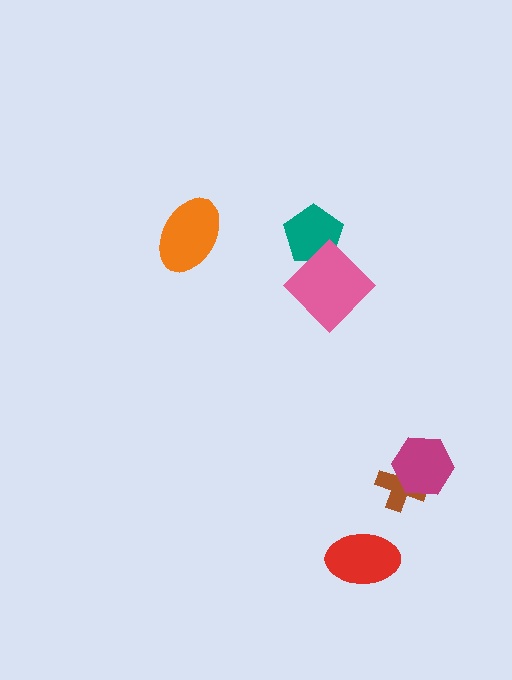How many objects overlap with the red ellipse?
0 objects overlap with the red ellipse.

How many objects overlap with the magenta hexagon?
1 object overlaps with the magenta hexagon.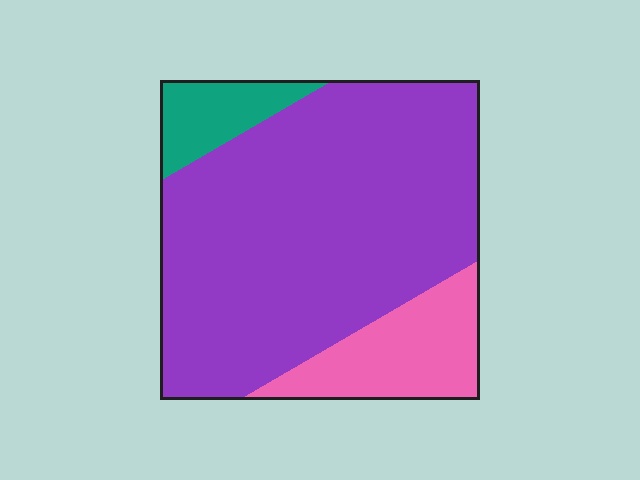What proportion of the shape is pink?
Pink covers 17% of the shape.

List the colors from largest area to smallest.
From largest to smallest: purple, pink, teal.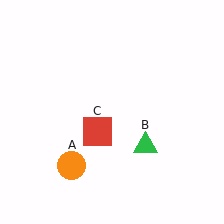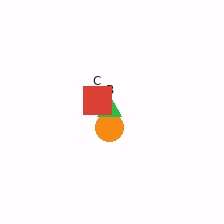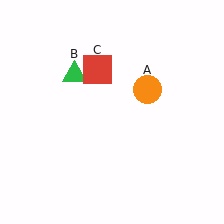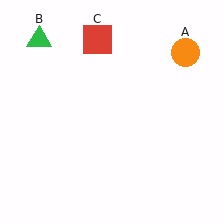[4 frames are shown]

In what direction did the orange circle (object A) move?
The orange circle (object A) moved up and to the right.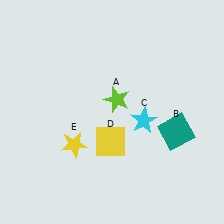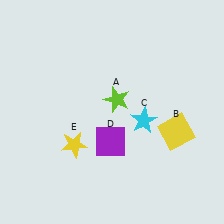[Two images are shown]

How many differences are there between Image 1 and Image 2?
There are 2 differences between the two images.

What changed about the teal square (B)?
In Image 1, B is teal. In Image 2, it changed to yellow.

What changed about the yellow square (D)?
In Image 1, D is yellow. In Image 2, it changed to purple.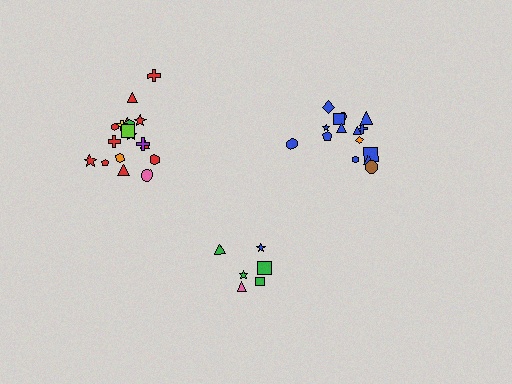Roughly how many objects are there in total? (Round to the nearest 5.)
Roughly 40 objects in total.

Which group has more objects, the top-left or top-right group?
The top-left group.